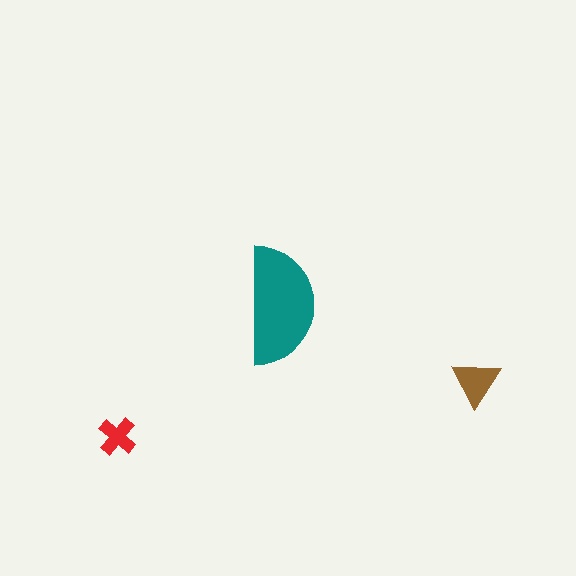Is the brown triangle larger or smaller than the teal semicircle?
Smaller.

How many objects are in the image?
There are 3 objects in the image.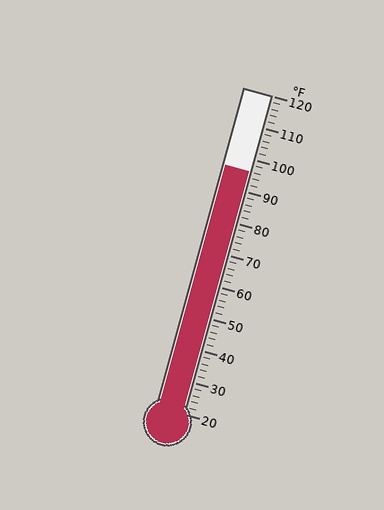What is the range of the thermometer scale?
The thermometer scale ranges from 20°F to 120°F.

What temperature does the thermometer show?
The thermometer shows approximately 96°F.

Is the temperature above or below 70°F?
The temperature is above 70°F.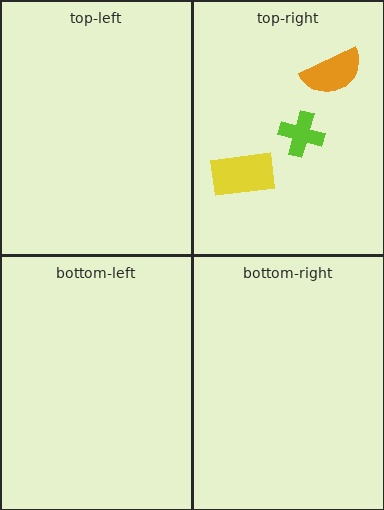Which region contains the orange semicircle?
The top-right region.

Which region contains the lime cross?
The top-right region.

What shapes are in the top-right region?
The yellow rectangle, the lime cross, the orange semicircle.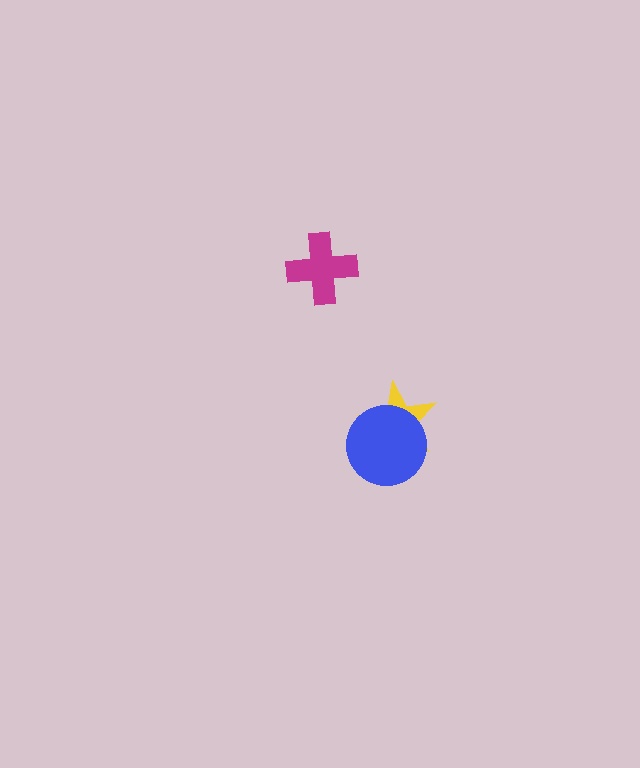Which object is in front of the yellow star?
The blue circle is in front of the yellow star.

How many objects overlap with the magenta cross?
0 objects overlap with the magenta cross.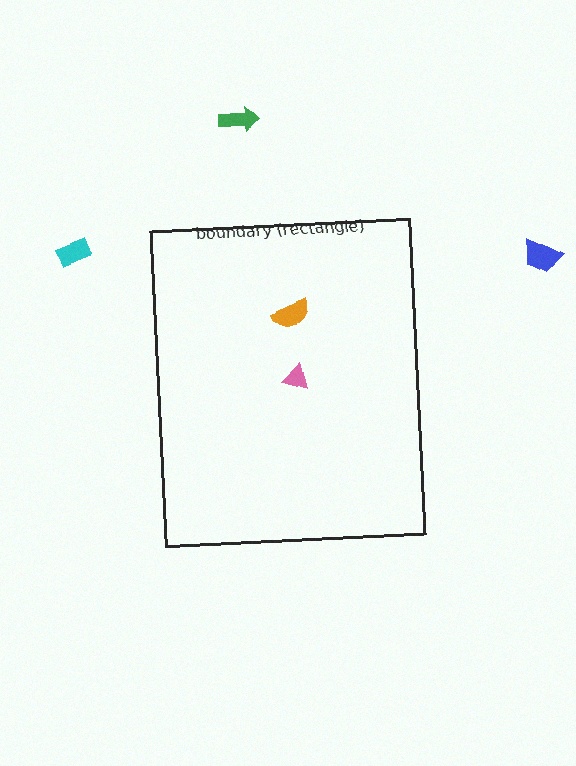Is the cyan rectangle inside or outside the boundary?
Outside.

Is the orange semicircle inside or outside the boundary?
Inside.